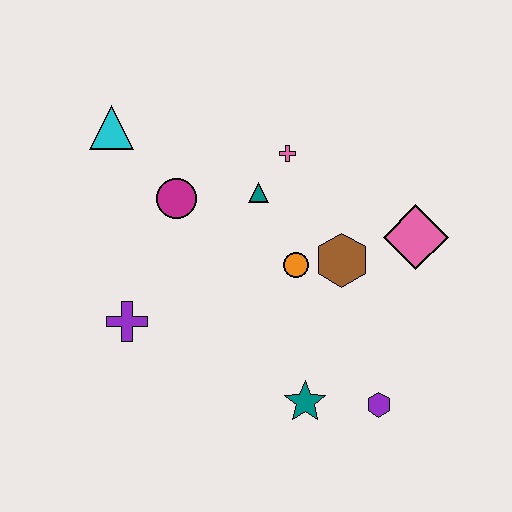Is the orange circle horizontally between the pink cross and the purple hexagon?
Yes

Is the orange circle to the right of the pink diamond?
No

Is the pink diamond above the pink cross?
No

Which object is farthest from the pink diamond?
The cyan triangle is farthest from the pink diamond.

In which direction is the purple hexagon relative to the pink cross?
The purple hexagon is below the pink cross.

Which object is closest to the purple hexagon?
The teal star is closest to the purple hexagon.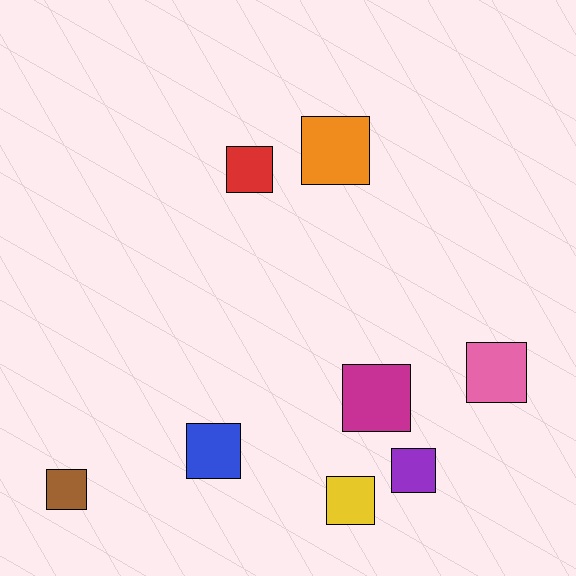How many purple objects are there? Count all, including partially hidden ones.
There is 1 purple object.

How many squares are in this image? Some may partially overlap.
There are 8 squares.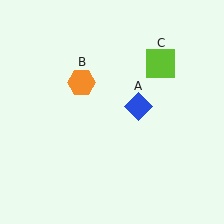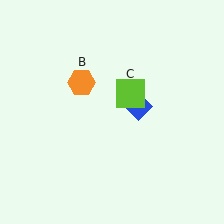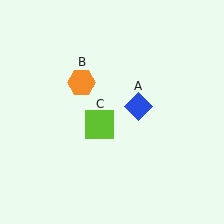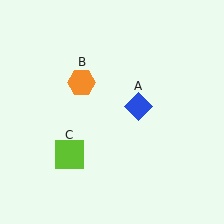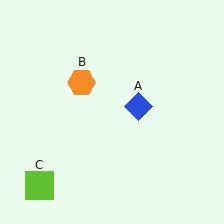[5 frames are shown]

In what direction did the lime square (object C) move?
The lime square (object C) moved down and to the left.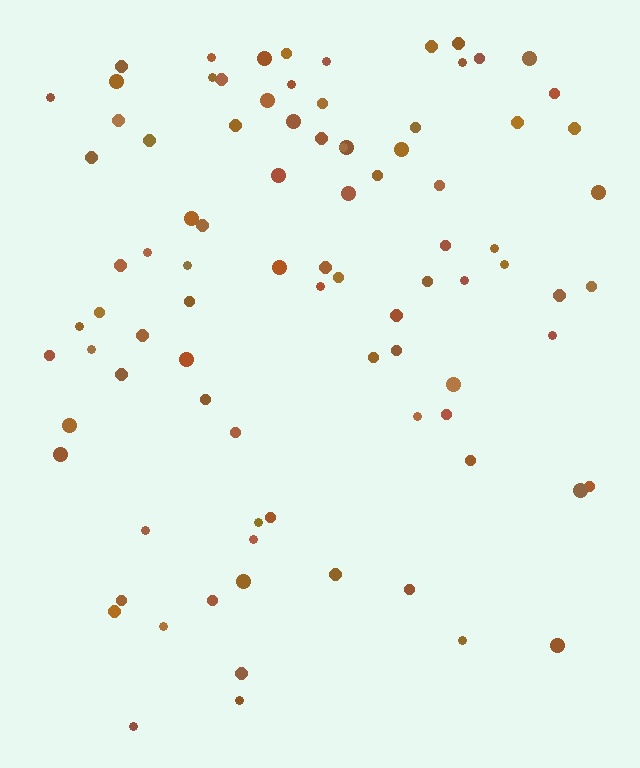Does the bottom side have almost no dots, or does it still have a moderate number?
Still a moderate number, just noticeably fewer than the top.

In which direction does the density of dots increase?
From bottom to top, with the top side densest.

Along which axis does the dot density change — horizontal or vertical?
Vertical.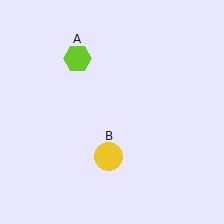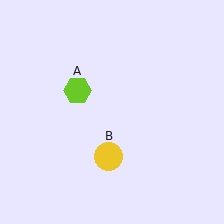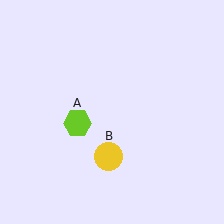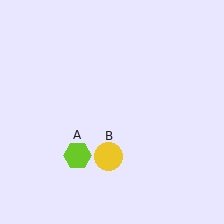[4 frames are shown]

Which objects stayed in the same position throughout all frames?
Yellow circle (object B) remained stationary.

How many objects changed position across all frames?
1 object changed position: lime hexagon (object A).